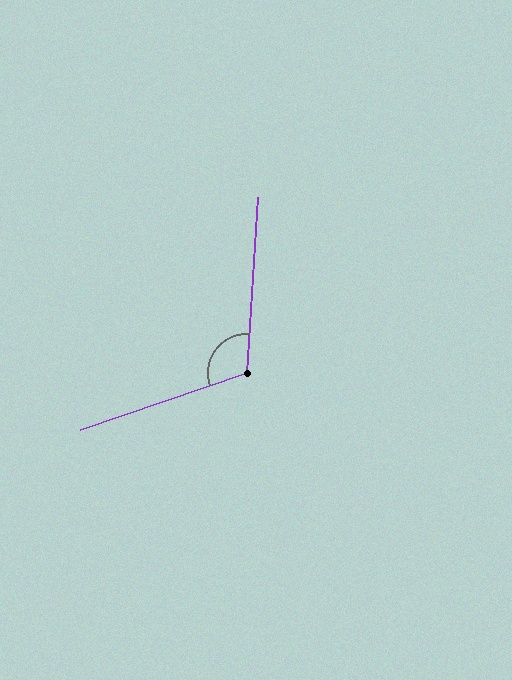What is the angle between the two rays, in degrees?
Approximately 113 degrees.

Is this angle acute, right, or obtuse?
It is obtuse.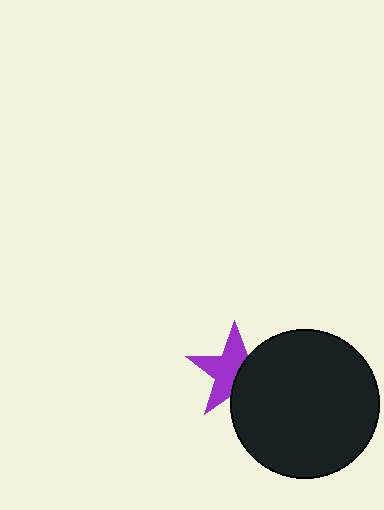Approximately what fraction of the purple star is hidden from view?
Roughly 41% of the purple star is hidden behind the black circle.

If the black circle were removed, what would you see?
You would see the complete purple star.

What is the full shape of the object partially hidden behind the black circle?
The partially hidden object is a purple star.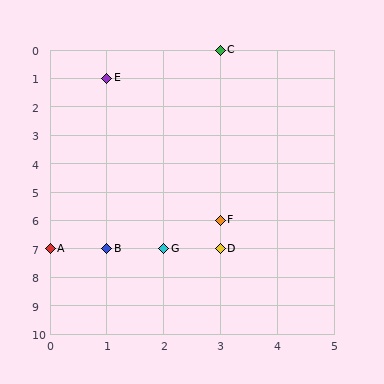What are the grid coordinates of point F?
Point F is at grid coordinates (3, 6).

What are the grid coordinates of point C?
Point C is at grid coordinates (3, 0).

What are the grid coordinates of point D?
Point D is at grid coordinates (3, 7).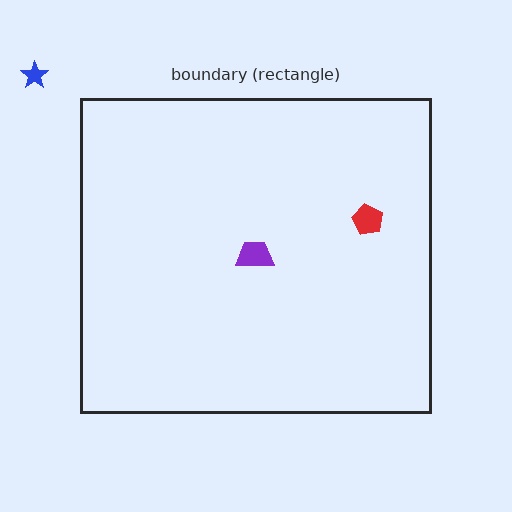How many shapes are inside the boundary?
2 inside, 1 outside.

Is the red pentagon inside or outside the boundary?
Inside.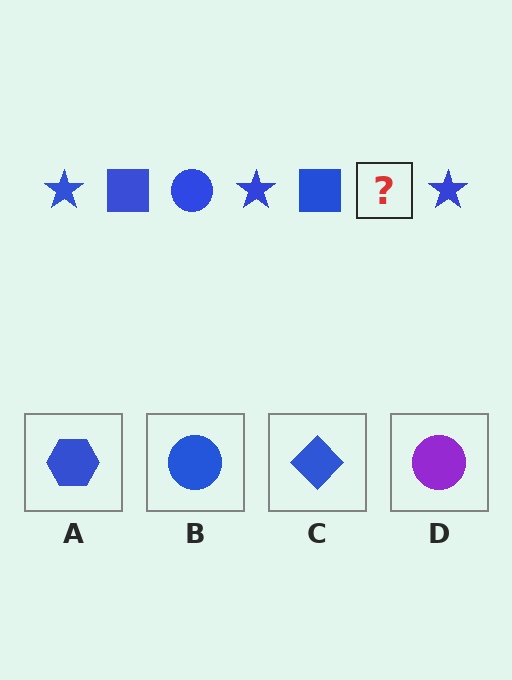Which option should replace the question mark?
Option B.